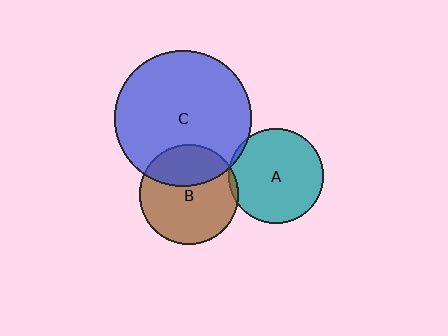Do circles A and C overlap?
Yes.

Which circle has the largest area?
Circle C (blue).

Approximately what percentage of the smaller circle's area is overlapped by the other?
Approximately 5%.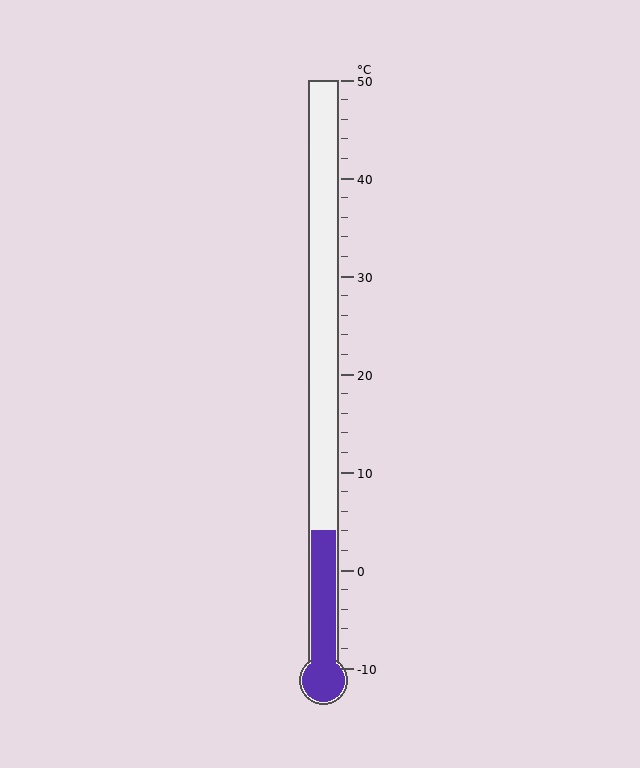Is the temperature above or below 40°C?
The temperature is below 40°C.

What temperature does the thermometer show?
The thermometer shows approximately 4°C.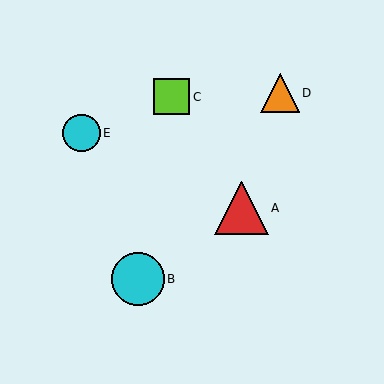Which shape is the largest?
The red triangle (labeled A) is the largest.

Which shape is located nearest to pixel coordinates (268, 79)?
The orange triangle (labeled D) at (280, 93) is nearest to that location.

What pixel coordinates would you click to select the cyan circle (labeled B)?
Click at (138, 279) to select the cyan circle B.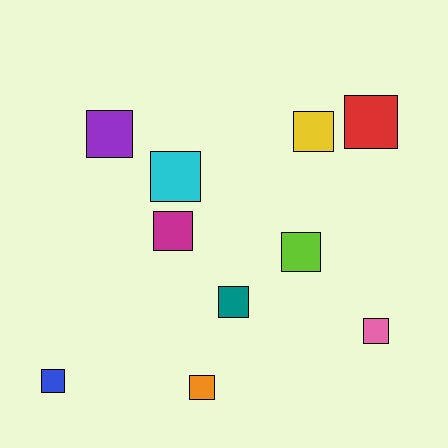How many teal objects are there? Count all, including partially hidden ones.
There is 1 teal object.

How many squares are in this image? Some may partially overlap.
There are 10 squares.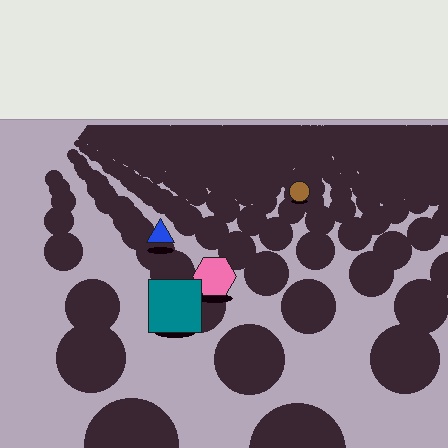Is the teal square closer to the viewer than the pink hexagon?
Yes. The teal square is closer — you can tell from the texture gradient: the ground texture is coarser near it.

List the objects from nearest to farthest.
From nearest to farthest: the teal square, the pink hexagon, the blue triangle, the brown circle.